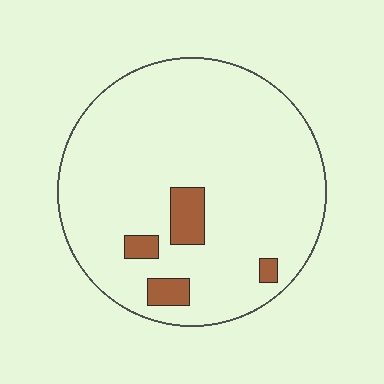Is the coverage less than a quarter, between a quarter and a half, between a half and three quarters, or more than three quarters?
Less than a quarter.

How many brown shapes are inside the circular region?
4.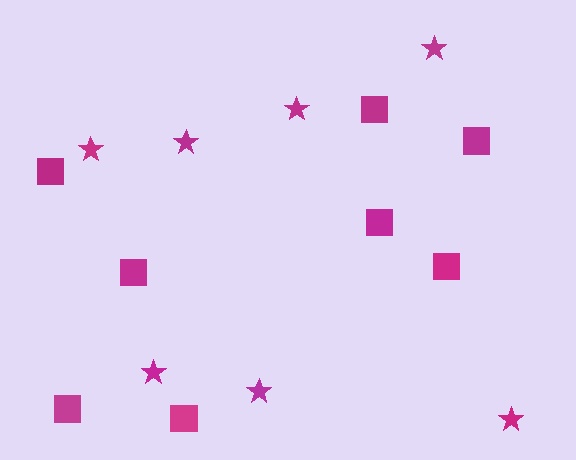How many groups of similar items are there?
There are 2 groups: one group of squares (8) and one group of stars (7).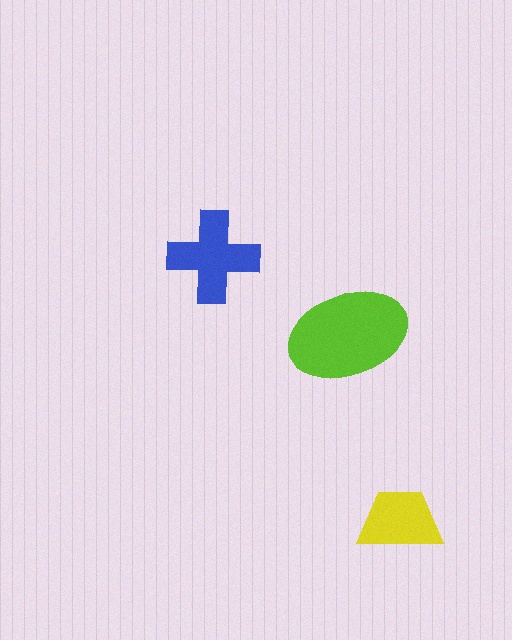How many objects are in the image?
There are 3 objects in the image.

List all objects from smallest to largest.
The yellow trapezoid, the blue cross, the lime ellipse.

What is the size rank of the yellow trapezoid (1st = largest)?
3rd.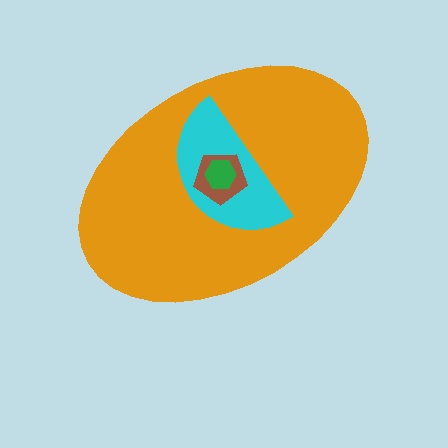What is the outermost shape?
The orange ellipse.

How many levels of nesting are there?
4.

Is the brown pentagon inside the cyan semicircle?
Yes.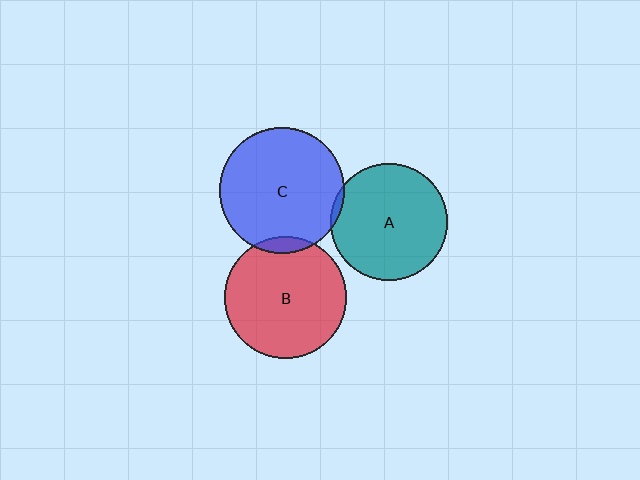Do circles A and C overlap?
Yes.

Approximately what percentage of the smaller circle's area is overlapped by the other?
Approximately 5%.